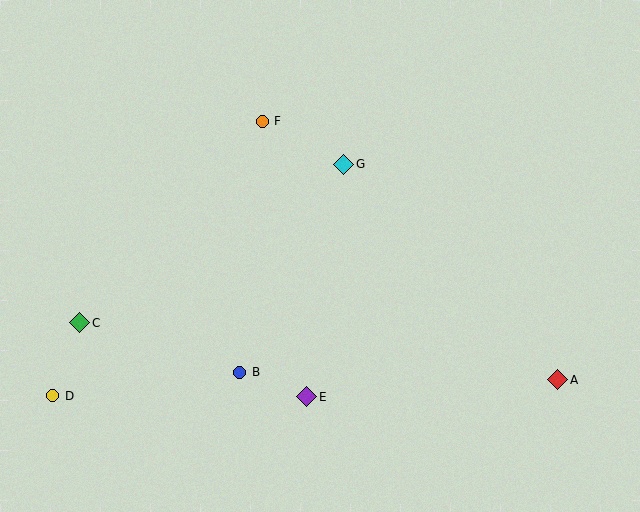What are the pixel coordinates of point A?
Point A is at (558, 380).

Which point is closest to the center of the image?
Point G at (344, 164) is closest to the center.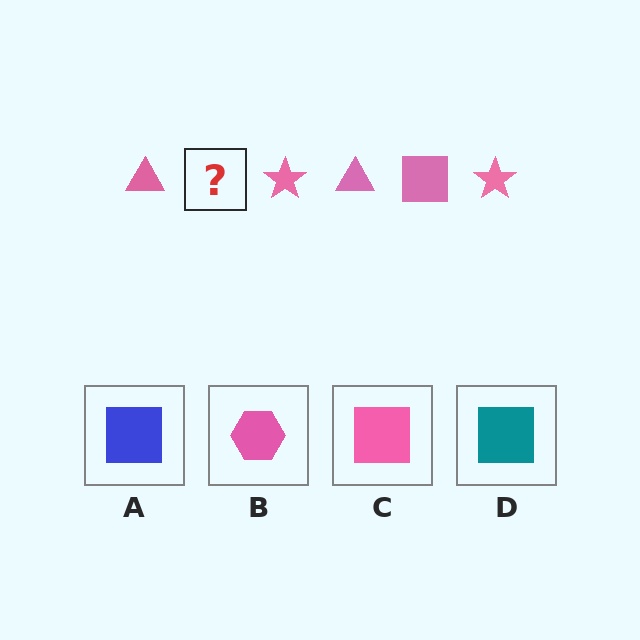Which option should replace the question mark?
Option C.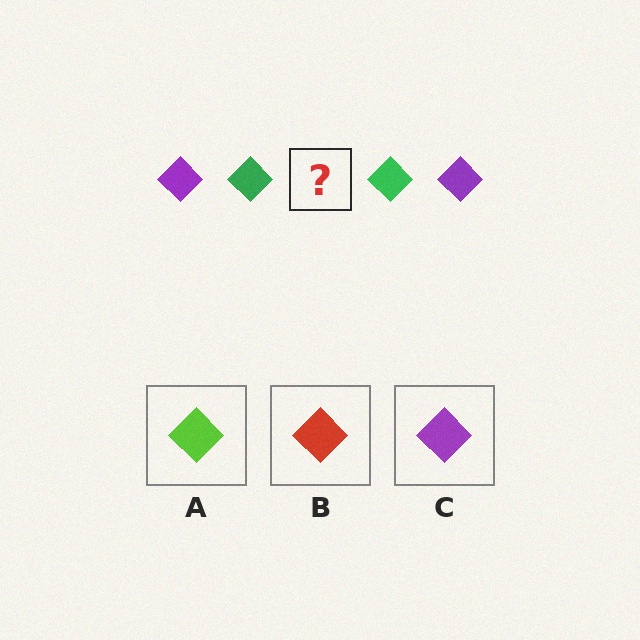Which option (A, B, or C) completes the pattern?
C.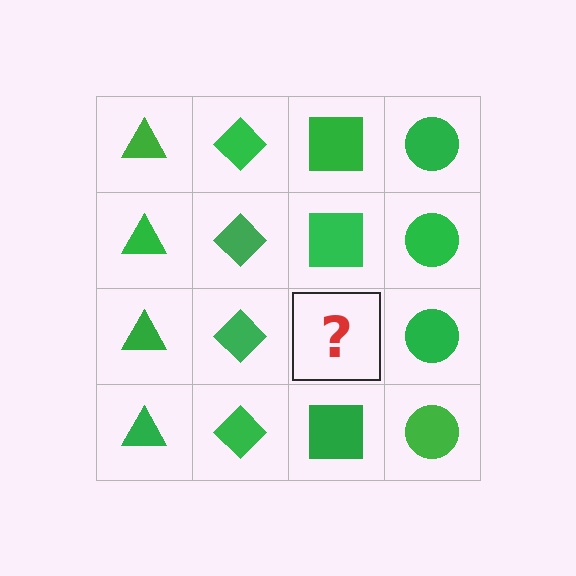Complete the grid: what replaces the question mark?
The question mark should be replaced with a green square.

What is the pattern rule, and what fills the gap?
The rule is that each column has a consistent shape. The gap should be filled with a green square.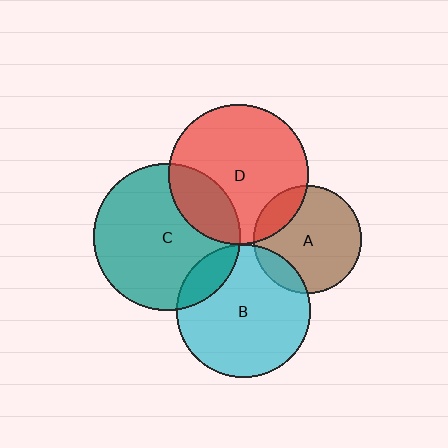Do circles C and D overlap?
Yes.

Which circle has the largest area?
Circle C (teal).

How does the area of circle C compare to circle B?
Approximately 1.2 times.